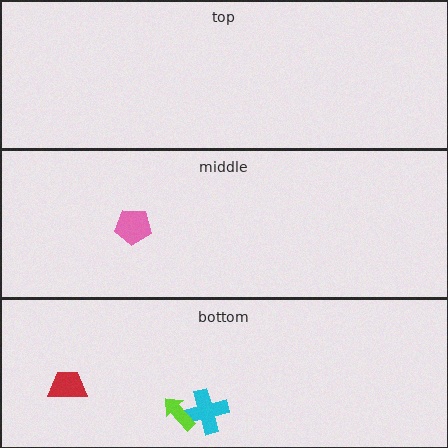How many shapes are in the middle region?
1.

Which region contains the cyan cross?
The bottom region.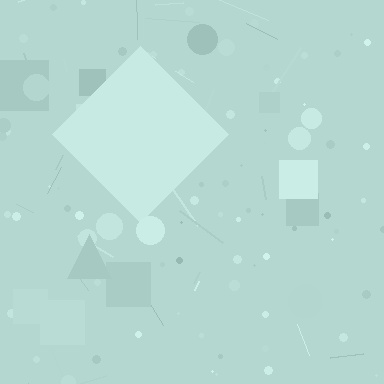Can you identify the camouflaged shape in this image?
The camouflaged shape is a diamond.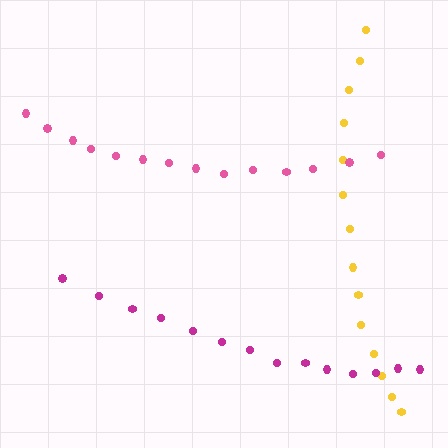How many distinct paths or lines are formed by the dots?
There are 3 distinct paths.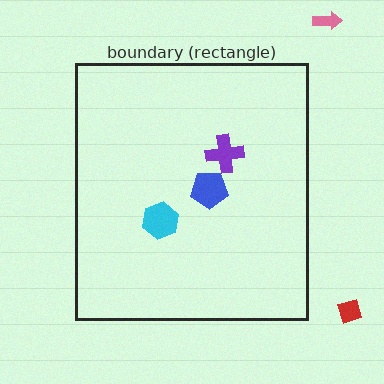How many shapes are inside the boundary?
3 inside, 2 outside.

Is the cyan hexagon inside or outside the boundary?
Inside.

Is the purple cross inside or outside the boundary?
Inside.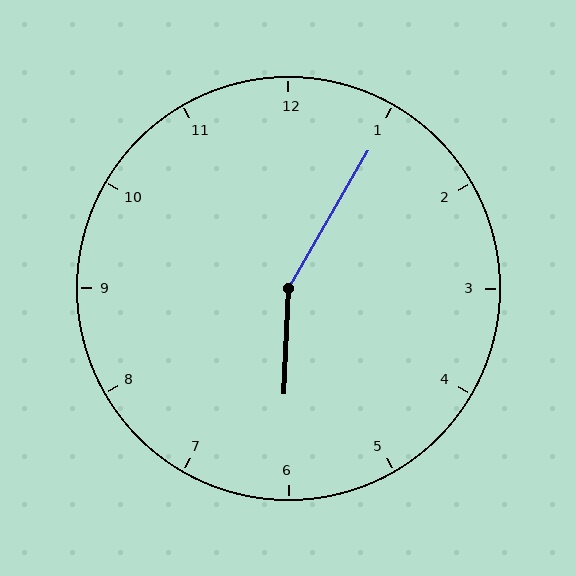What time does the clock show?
6:05.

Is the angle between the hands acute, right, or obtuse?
It is obtuse.